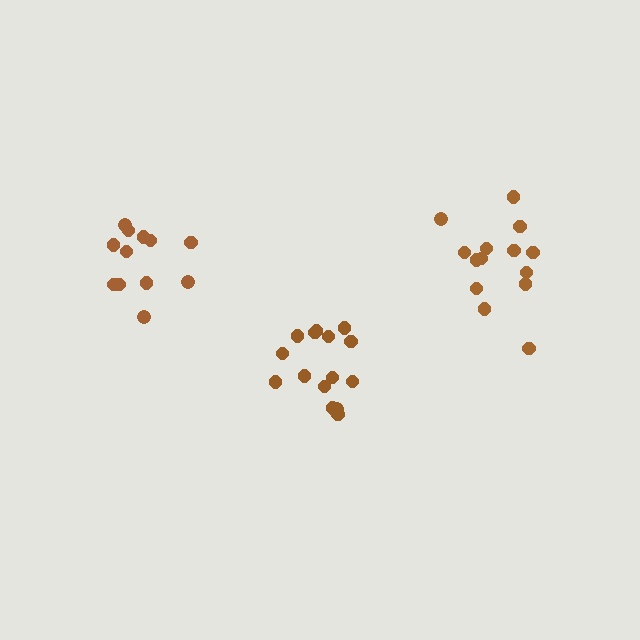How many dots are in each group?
Group 1: 12 dots, Group 2: 15 dots, Group 3: 14 dots (41 total).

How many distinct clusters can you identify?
There are 3 distinct clusters.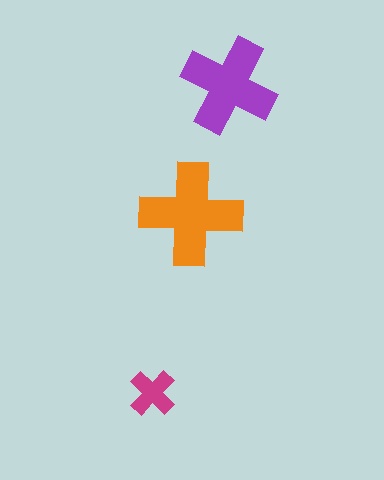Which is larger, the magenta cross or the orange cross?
The orange one.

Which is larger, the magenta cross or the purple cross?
The purple one.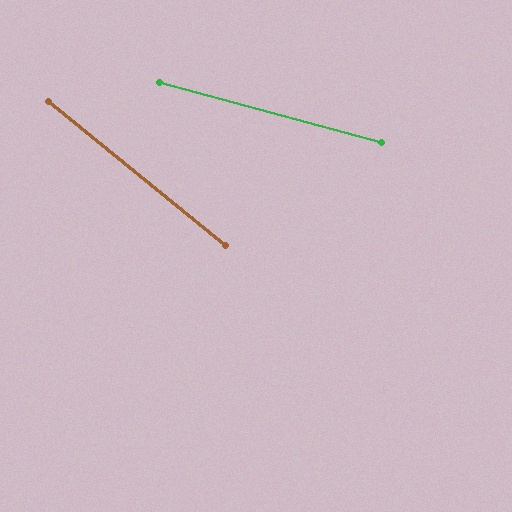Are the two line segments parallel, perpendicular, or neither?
Neither parallel nor perpendicular — they differ by about 24°.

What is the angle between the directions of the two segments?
Approximately 24 degrees.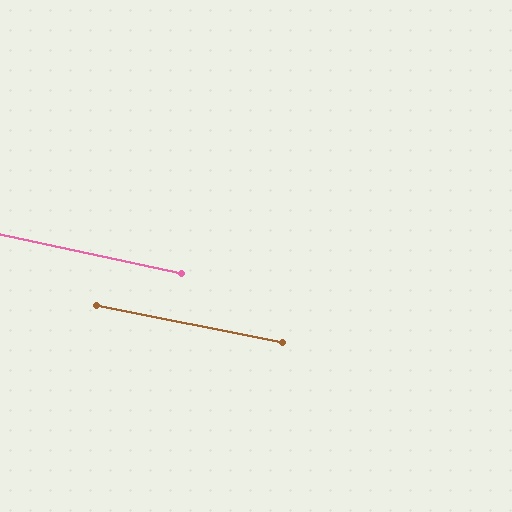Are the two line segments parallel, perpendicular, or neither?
Parallel — their directions differ by only 0.9°.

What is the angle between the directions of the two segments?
Approximately 1 degree.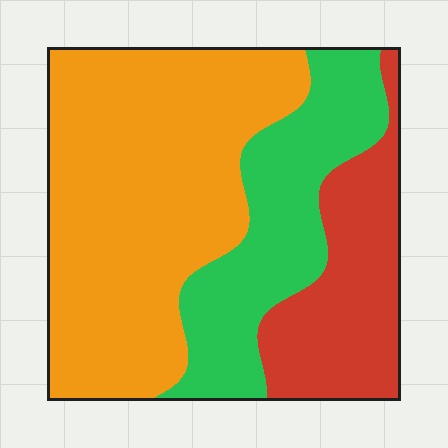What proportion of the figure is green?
Green takes up about one quarter (1/4) of the figure.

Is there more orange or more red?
Orange.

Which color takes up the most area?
Orange, at roughly 55%.